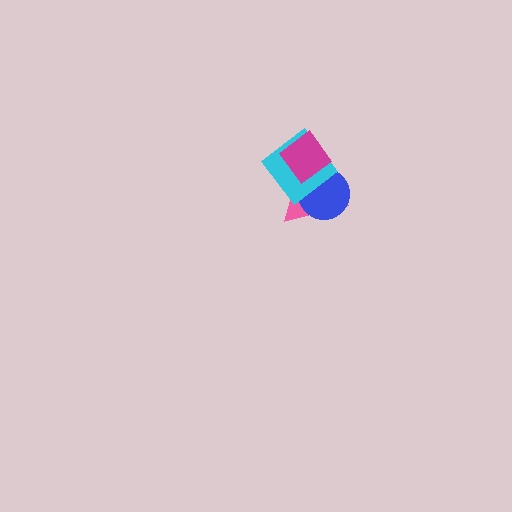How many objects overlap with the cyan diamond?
3 objects overlap with the cyan diamond.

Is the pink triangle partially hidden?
Yes, it is partially covered by another shape.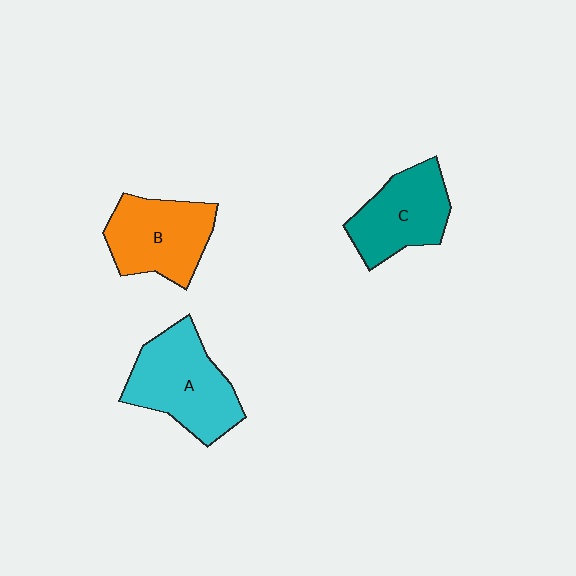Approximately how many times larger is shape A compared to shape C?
Approximately 1.2 times.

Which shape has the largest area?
Shape A (cyan).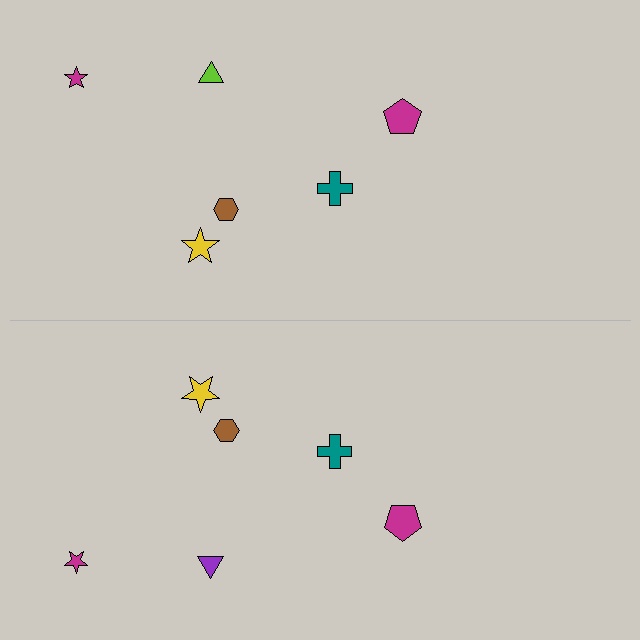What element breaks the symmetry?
The purple triangle on the bottom side breaks the symmetry — its mirror counterpart is lime.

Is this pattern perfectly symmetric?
No, the pattern is not perfectly symmetric. The purple triangle on the bottom side breaks the symmetry — its mirror counterpart is lime.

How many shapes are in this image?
There are 12 shapes in this image.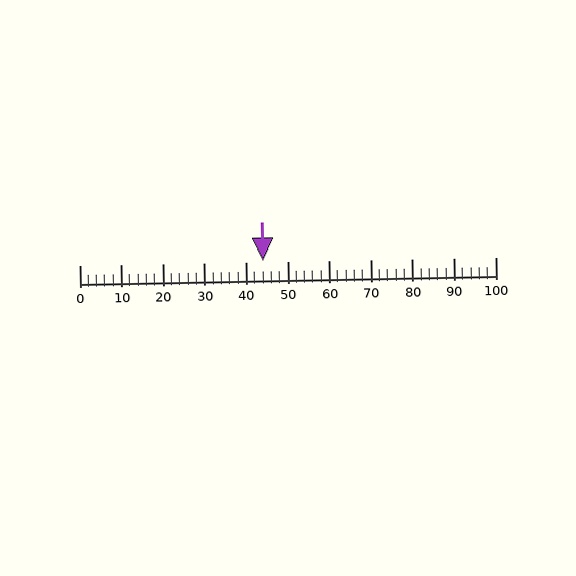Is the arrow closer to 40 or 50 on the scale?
The arrow is closer to 40.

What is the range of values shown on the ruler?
The ruler shows values from 0 to 100.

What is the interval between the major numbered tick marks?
The major tick marks are spaced 10 units apart.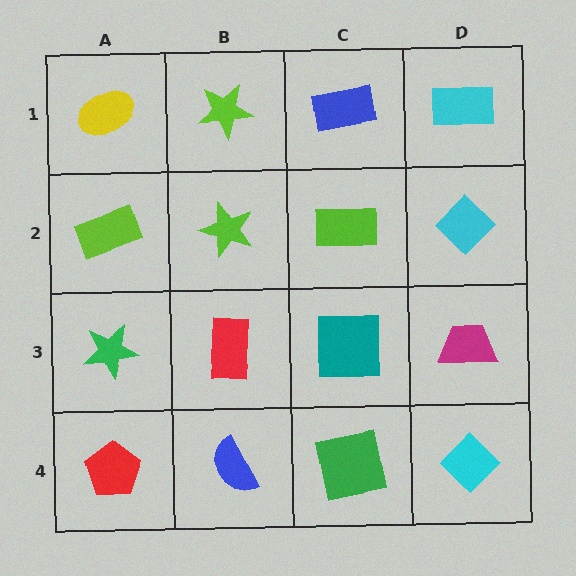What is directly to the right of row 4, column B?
A green square.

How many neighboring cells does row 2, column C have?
4.